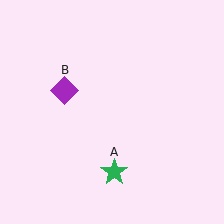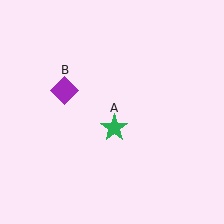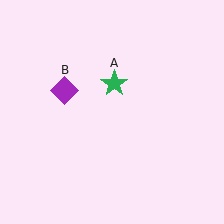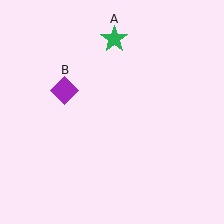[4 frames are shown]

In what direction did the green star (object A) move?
The green star (object A) moved up.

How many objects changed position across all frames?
1 object changed position: green star (object A).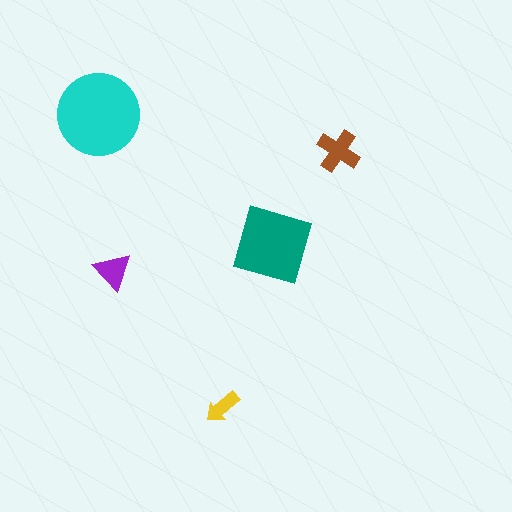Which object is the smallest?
The yellow arrow.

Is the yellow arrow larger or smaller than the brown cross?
Smaller.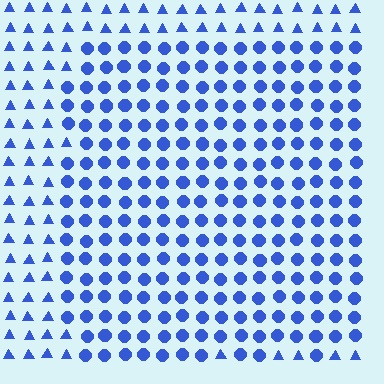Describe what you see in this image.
The image is filled with small blue elements arranged in a uniform grid. A rectangle-shaped region contains circles, while the surrounding area contains triangles. The boundary is defined purely by the change in element shape.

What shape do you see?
I see a rectangle.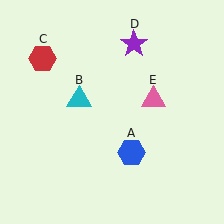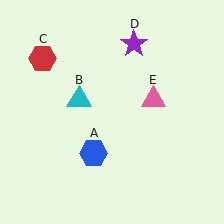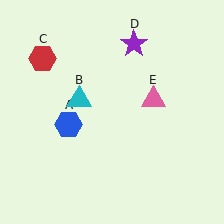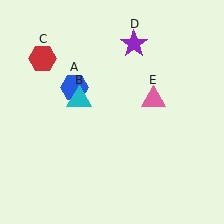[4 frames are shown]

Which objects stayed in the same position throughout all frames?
Cyan triangle (object B) and red hexagon (object C) and purple star (object D) and pink triangle (object E) remained stationary.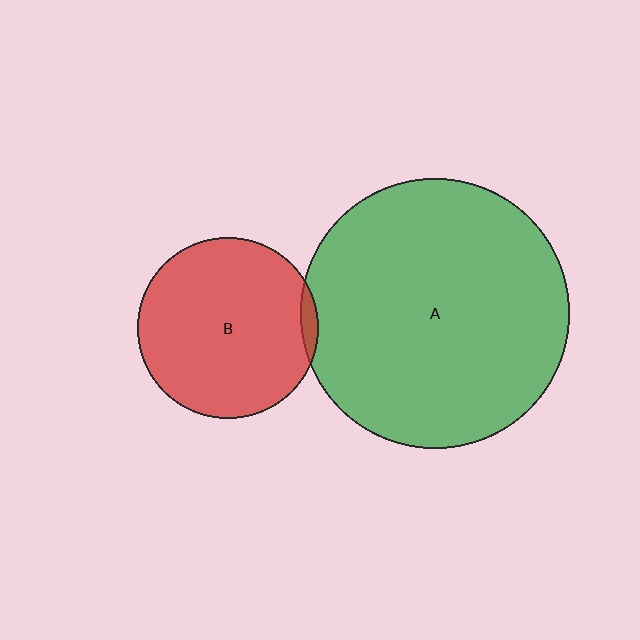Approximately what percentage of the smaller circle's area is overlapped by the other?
Approximately 5%.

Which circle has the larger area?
Circle A (green).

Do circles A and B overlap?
Yes.